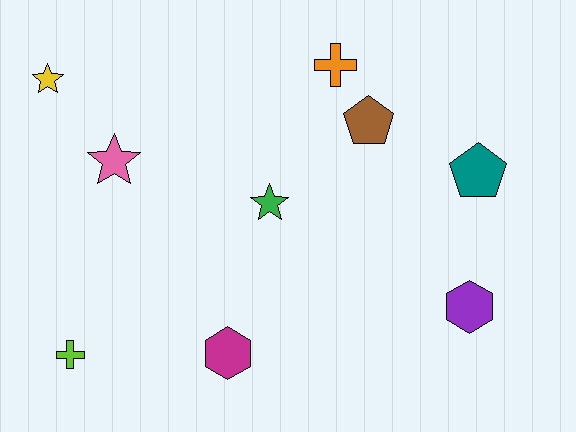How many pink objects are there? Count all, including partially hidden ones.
There is 1 pink object.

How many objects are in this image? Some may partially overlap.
There are 9 objects.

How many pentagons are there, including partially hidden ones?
There are 2 pentagons.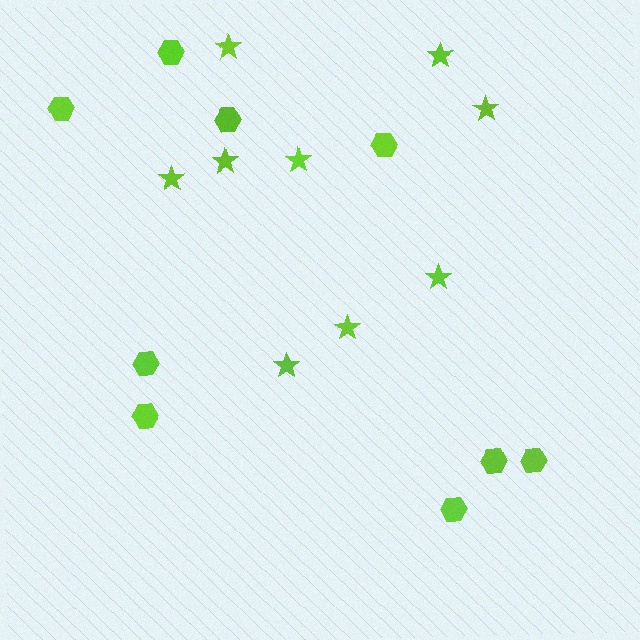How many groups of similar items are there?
There are 2 groups: one group of hexagons (9) and one group of stars (9).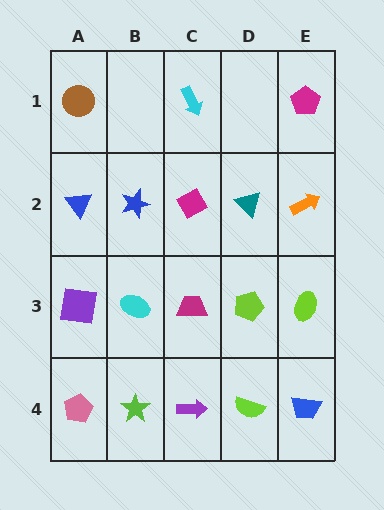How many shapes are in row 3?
5 shapes.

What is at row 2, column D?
A teal triangle.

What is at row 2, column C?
A magenta diamond.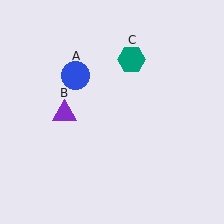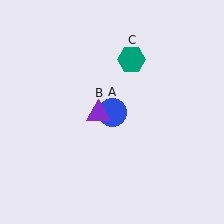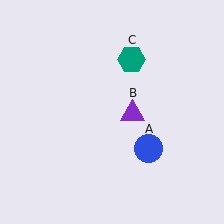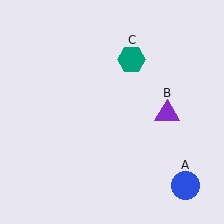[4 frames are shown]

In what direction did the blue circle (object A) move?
The blue circle (object A) moved down and to the right.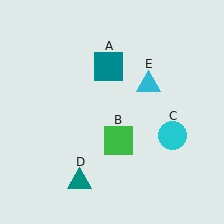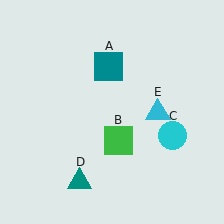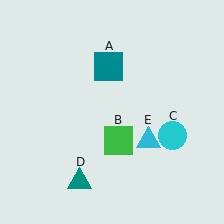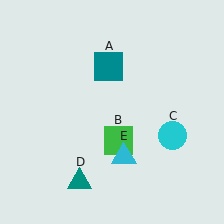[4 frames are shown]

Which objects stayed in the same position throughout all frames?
Teal square (object A) and green square (object B) and cyan circle (object C) and teal triangle (object D) remained stationary.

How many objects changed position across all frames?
1 object changed position: cyan triangle (object E).